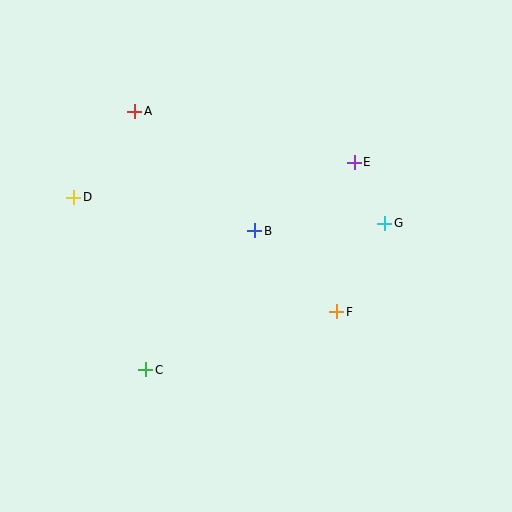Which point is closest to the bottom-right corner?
Point F is closest to the bottom-right corner.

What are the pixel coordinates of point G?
Point G is at (385, 223).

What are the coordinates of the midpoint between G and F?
The midpoint between G and F is at (361, 268).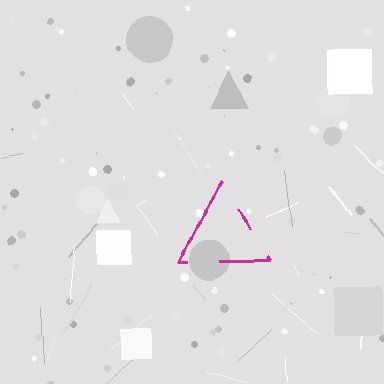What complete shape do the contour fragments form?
The contour fragments form a triangle.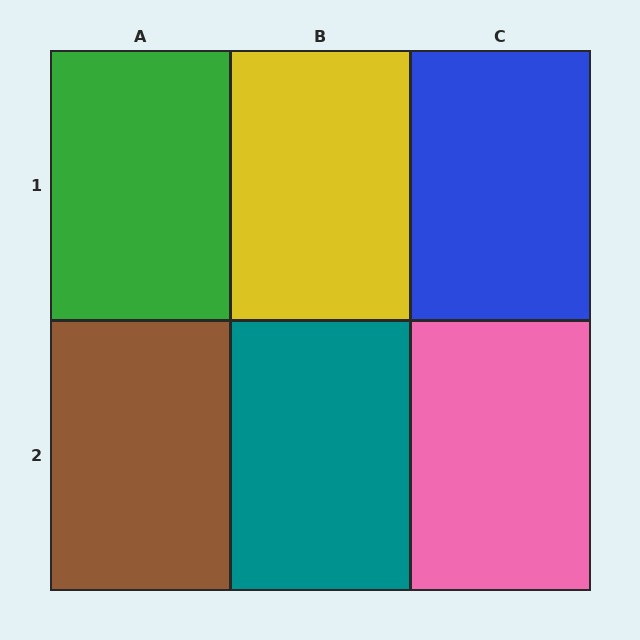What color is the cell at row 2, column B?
Teal.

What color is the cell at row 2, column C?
Pink.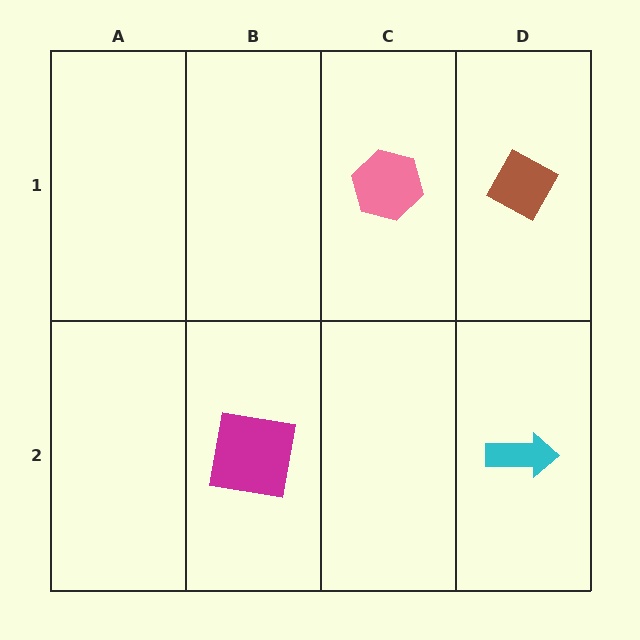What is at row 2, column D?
A cyan arrow.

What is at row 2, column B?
A magenta square.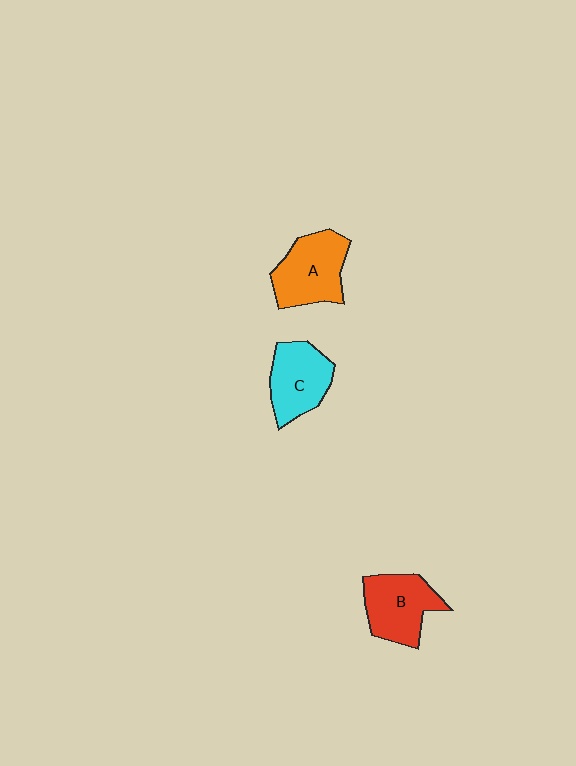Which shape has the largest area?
Shape A (orange).